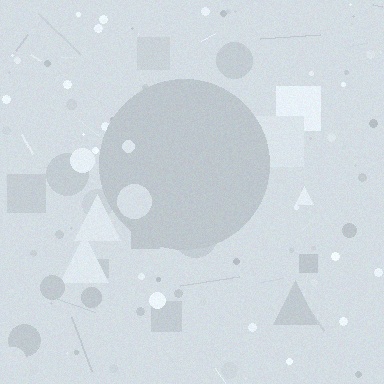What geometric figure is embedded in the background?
A circle is embedded in the background.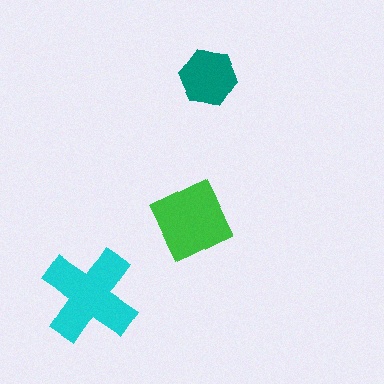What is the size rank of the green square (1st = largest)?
2nd.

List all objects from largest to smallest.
The cyan cross, the green square, the teal hexagon.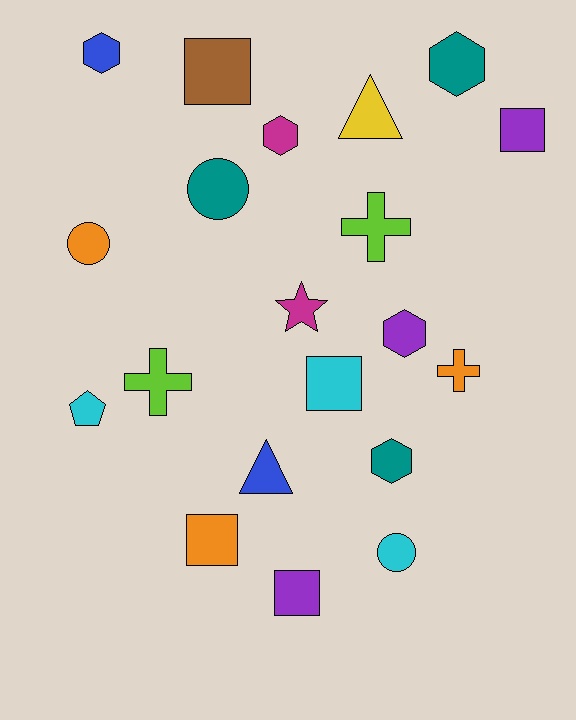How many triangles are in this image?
There are 2 triangles.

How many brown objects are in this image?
There is 1 brown object.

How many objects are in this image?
There are 20 objects.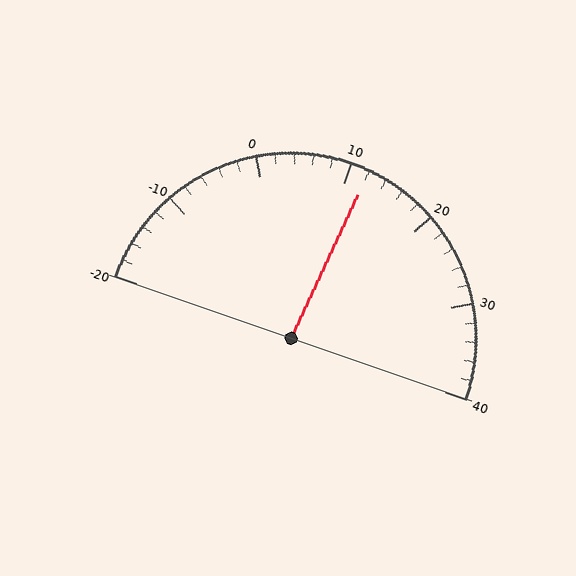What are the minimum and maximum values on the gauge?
The gauge ranges from -20 to 40.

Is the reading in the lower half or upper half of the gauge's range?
The reading is in the upper half of the range (-20 to 40).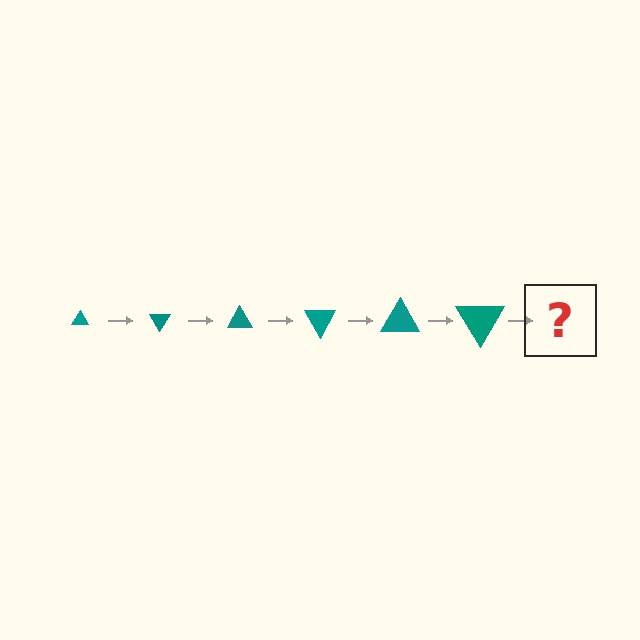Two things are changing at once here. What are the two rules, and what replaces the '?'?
The two rules are that the triangle grows larger each step and it rotates 60 degrees each step. The '?' should be a triangle, larger than the previous one and rotated 360 degrees from the start.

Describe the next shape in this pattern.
It should be a triangle, larger than the previous one and rotated 360 degrees from the start.